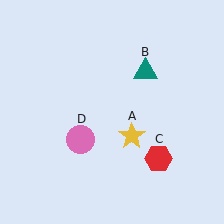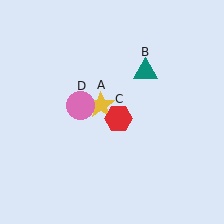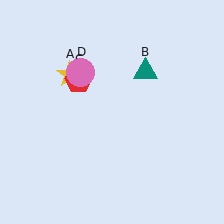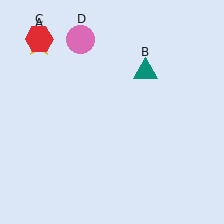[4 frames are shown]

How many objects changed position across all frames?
3 objects changed position: yellow star (object A), red hexagon (object C), pink circle (object D).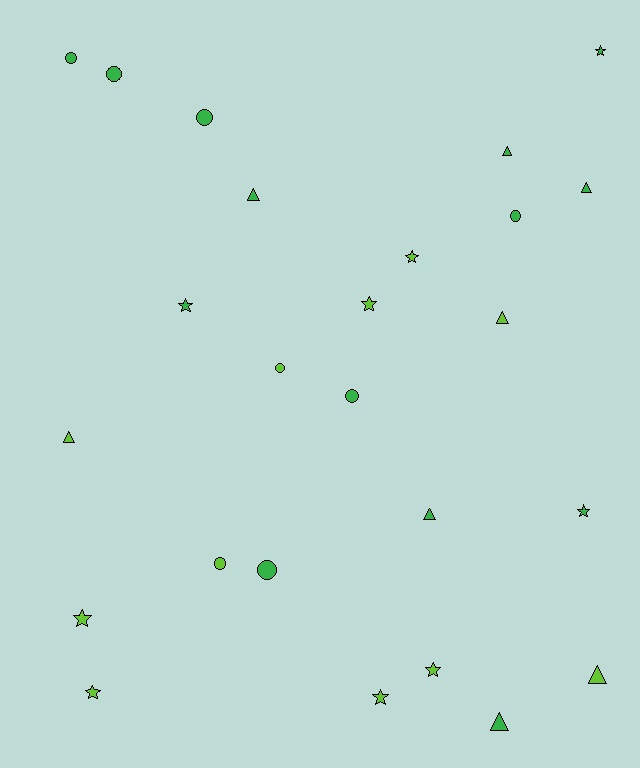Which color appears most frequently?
Green, with 14 objects.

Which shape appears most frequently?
Star, with 9 objects.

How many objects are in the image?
There are 25 objects.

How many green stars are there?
There are 3 green stars.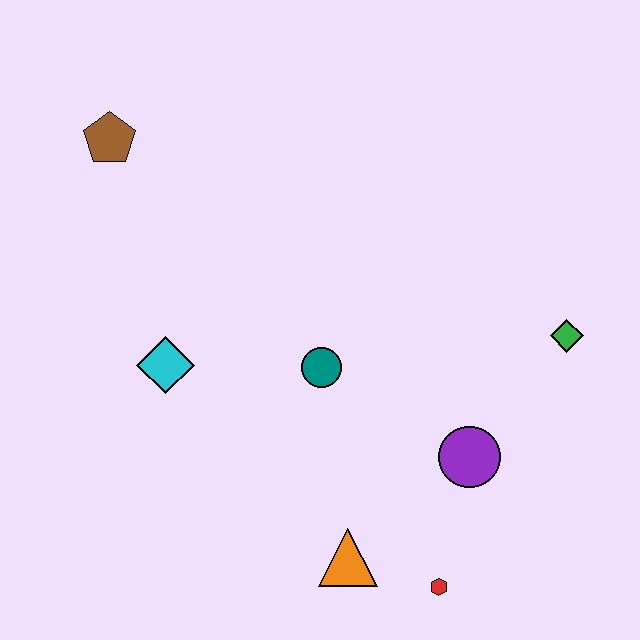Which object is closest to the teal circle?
The cyan diamond is closest to the teal circle.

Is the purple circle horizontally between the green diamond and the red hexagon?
Yes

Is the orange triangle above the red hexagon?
Yes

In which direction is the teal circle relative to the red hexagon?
The teal circle is above the red hexagon.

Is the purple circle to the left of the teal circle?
No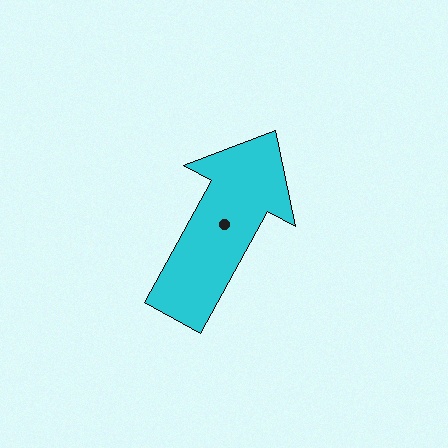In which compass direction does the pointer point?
Northeast.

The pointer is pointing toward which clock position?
Roughly 1 o'clock.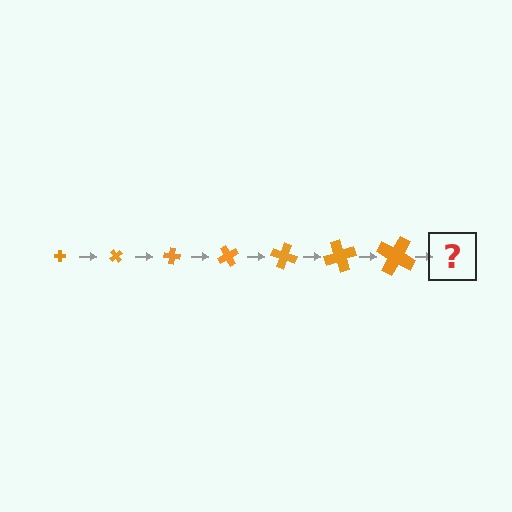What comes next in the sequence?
The next element should be a cross, larger than the previous one and rotated 350 degrees from the start.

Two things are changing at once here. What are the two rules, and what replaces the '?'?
The two rules are that the cross grows larger each step and it rotates 50 degrees each step. The '?' should be a cross, larger than the previous one and rotated 350 degrees from the start.